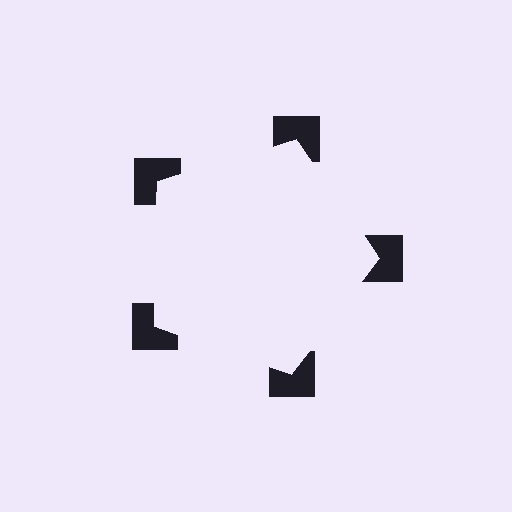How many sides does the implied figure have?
5 sides.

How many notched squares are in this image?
There are 5 — one at each vertex of the illusory pentagon.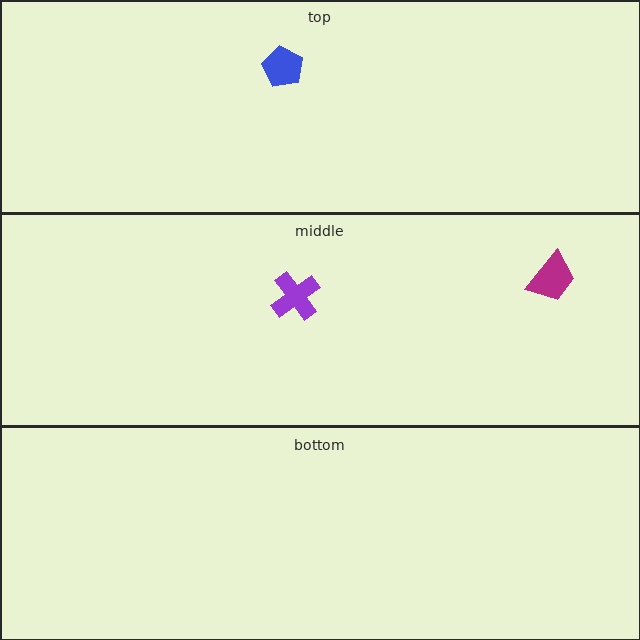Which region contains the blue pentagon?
The top region.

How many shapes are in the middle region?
2.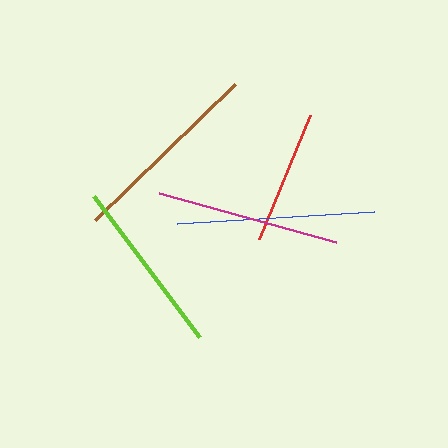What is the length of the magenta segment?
The magenta segment is approximately 184 pixels long.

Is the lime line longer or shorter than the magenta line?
The magenta line is longer than the lime line.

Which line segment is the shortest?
The red line is the shortest at approximately 134 pixels.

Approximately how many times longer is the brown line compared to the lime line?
The brown line is approximately 1.1 times the length of the lime line.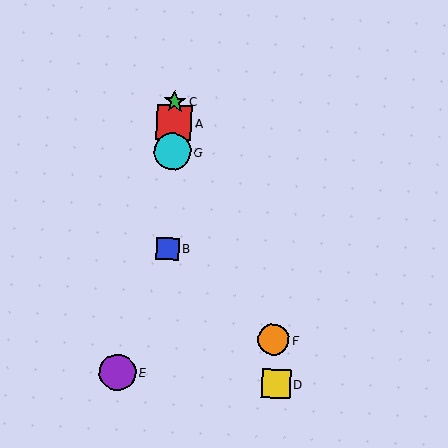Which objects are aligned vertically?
Objects A, B, C, G are aligned vertically.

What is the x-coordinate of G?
Object G is at x≈172.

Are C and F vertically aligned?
No, C is at x≈175 and F is at x≈273.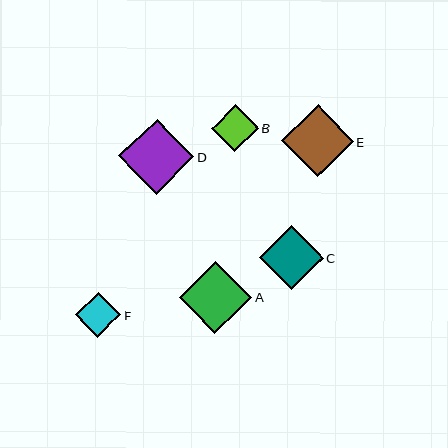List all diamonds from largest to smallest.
From largest to smallest: D, A, E, C, B, F.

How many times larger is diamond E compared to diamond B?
Diamond E is approximately 1.5 times the size of diamond B.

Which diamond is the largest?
Diamond D is the largest with a size of approximately 75 pixels.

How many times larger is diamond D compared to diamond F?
Diamond D is approximately 1.7 times the size of diamond F.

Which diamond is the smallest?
Diamond F is the smallest with a size of approximately 45 pixels.